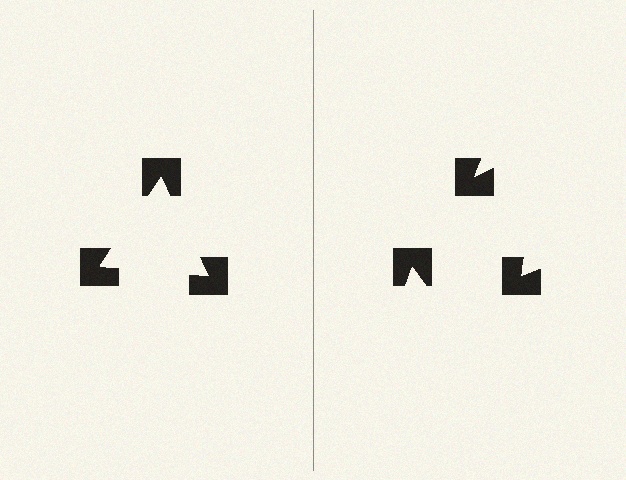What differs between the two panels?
The notched squares are positioned identically on both sides; only the wedge orientations differ. On the left they align to a triangle; on the right they are misaligned.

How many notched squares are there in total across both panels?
6 — 3 on each side.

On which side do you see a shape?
An illusory triangle appears on the left side. On the right side the wedge cuts are rotated, so no coherent shape forms.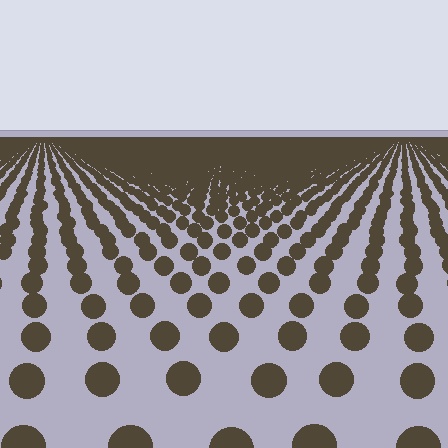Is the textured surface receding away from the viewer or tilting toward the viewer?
The surface is receding away from the viewer. Texture elements get smaller and denser toward the top.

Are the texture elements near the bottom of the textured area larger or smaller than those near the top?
Larger. Near the bottom, elements are closer to the viewer and appear at a bigger on-screen size.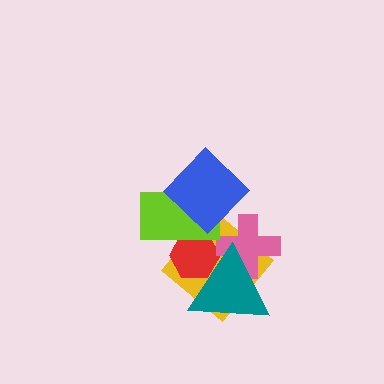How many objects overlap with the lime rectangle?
3 objects overlap with the lime rectangle.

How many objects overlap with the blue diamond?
1 object overlaps with the blue diamond.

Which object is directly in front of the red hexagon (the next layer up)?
The teal triangle is directly in front of the red hexagon.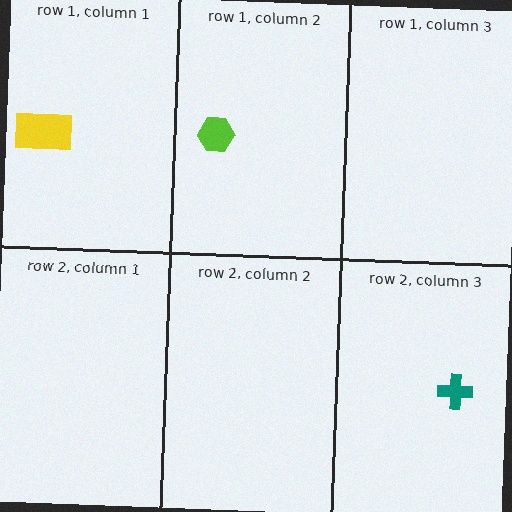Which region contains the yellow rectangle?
The row 1, column 1 region.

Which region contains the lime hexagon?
The row 1, column 2 region.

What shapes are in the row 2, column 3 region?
The teal cross.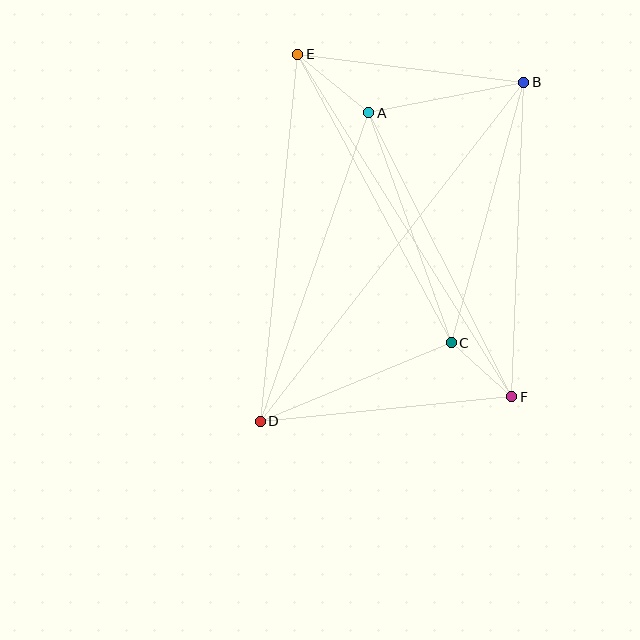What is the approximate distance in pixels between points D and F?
The distance between D and F is approximately 252 pixels.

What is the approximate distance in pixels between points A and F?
The distance between A and F is approximately 318 pixels.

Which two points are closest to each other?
Points C and F are closest to each other.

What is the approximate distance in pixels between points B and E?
The distance between B and E is approximately 228 pixels.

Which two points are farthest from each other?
Points B and D are farthest from each other.